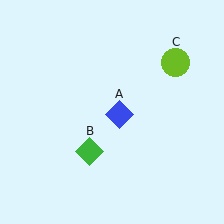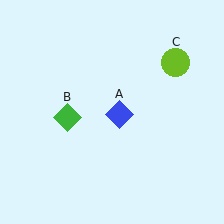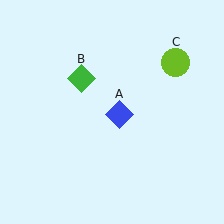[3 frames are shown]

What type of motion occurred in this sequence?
The green diamond (object B) rotated clockwise around the center of the scene.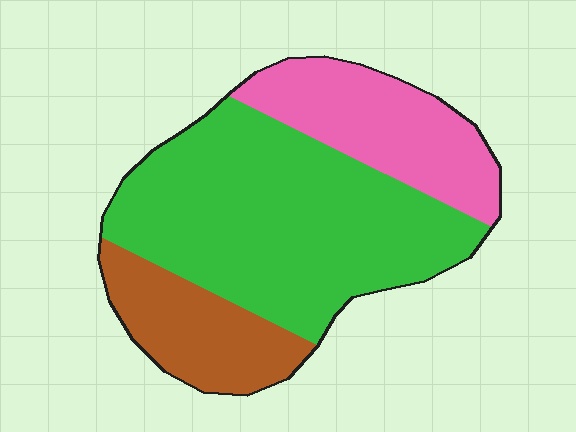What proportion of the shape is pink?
Pink covers roughly 25% of the shape.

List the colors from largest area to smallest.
From largest to smallest: green, pink, brown.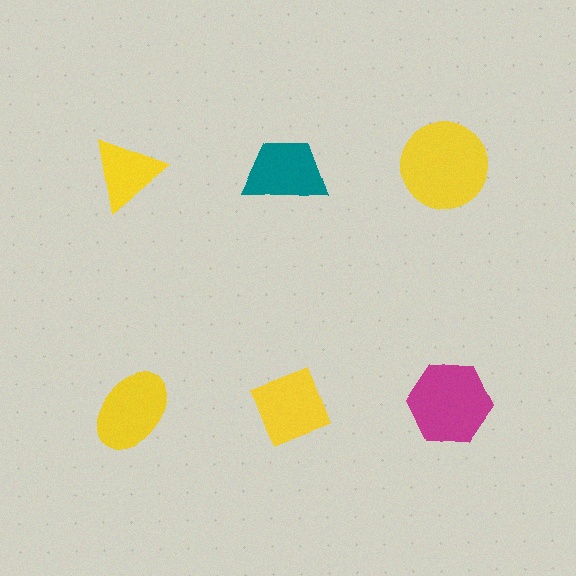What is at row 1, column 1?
A yellow triangle.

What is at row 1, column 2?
A teal trapezoid.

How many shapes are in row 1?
3 shapes.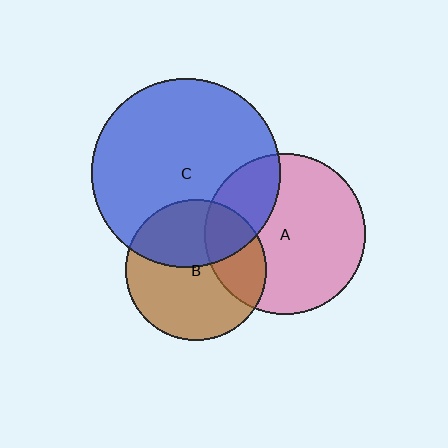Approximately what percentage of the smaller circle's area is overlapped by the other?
Approximately 25%.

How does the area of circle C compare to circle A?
Approximately 1.4 times.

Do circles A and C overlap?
Yes.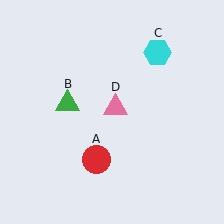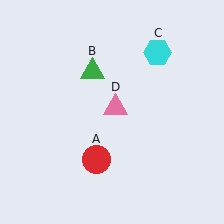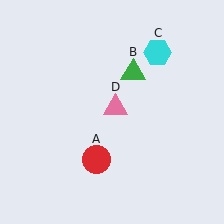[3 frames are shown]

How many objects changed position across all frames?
1 object changed position: green triangle (object B).